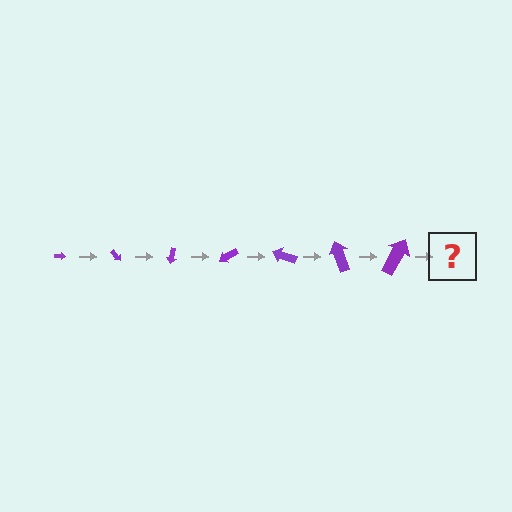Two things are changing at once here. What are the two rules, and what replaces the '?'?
The two rules are that the arrow grows larger each step and it rotates 50 degrees each step. The '?' should be an arrow, larger than the previous one and rotated 350 degrees from the start.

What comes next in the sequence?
The next element should be an arrow, larger than the previous one and rotated 350 degrees from the start.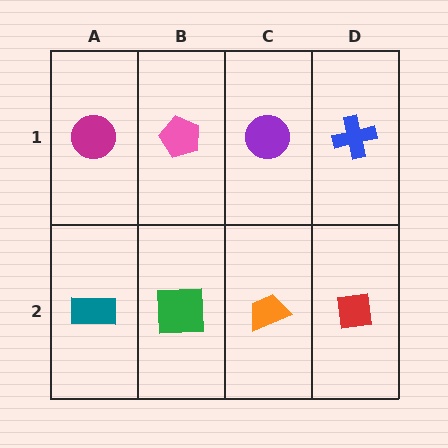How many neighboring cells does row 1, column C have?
3.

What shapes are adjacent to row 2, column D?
A blue cross (row 1, column D), an orange trapezoid (row 2, column C).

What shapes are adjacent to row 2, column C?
A purple circle (row 1, column C), a green square (row 2, column B), a red square (row 2, column D).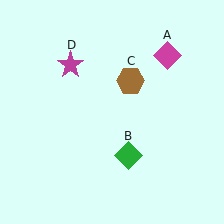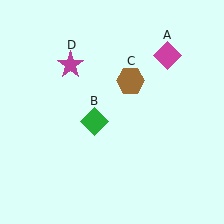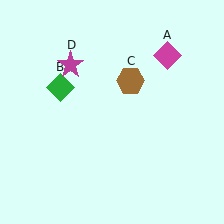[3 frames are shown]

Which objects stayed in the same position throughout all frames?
Magenta diamond (object A) and brown hexagon (object C) and magenta star (object D) remained stationary.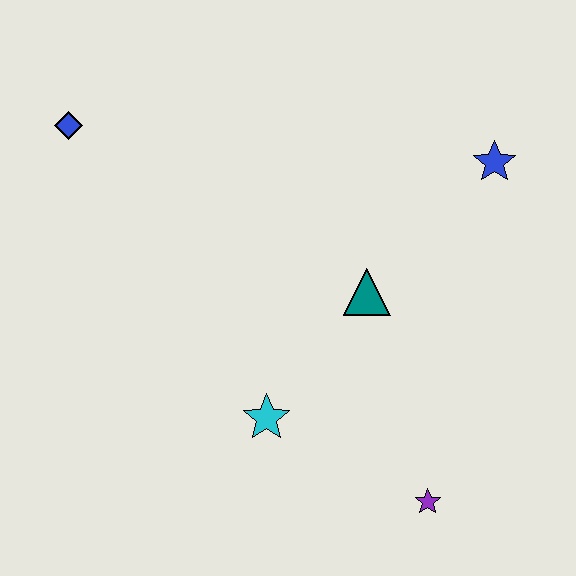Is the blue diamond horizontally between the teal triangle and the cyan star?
No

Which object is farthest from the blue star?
The blue diamond is farthest from the blue star.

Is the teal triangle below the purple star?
No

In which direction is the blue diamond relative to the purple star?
The blue diamond is above the purple star.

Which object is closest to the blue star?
The teal triangle is closest to the blue star.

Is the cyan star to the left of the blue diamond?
No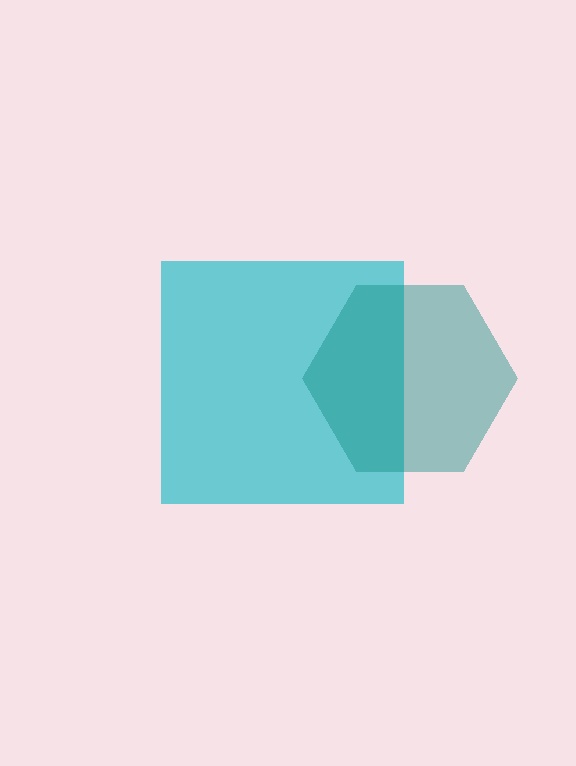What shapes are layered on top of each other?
The layered shapes are: a cyan square, a teal hexagon.